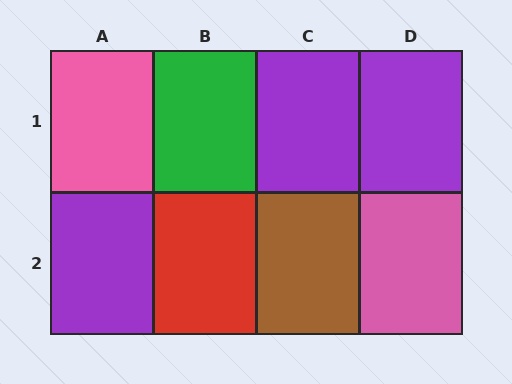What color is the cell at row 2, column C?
Brown.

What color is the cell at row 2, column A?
Purple.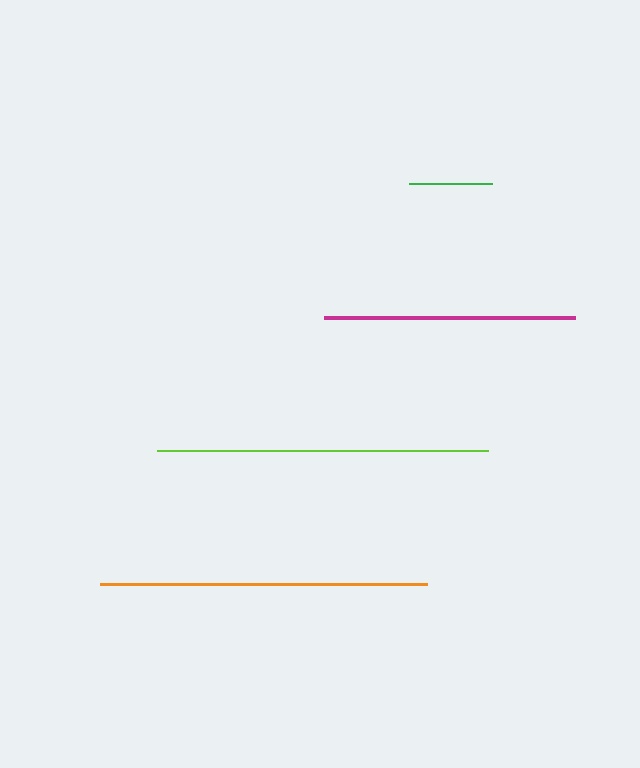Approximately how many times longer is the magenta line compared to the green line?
The magenta line is approximately 3.0 times the length of the green line.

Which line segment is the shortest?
The green line is the shortest at approximately 83 pixels.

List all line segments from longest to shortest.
From longest to shortest: lime, orange, magenta, green.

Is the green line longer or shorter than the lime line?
The lime line is longer than the green line.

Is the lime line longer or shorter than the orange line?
The lime line is longer than the orange line.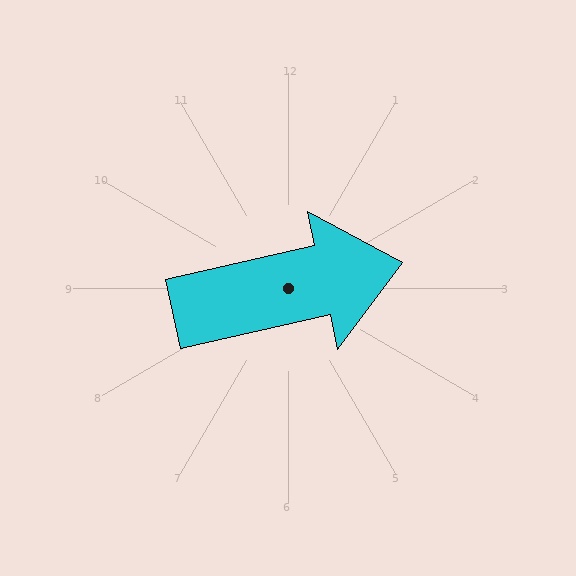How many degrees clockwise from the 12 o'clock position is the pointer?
Approximately 77 degrees.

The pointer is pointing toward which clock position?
Roughly 3 o'clock.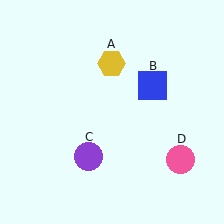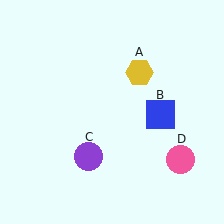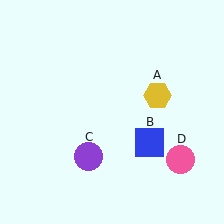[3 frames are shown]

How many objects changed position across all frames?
2 objects changed position: yellow hexagon (object A), blue square (object B).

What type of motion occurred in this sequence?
The yellow hexagon (object A), blue square (object B) rotated clockwise around the center of the scene.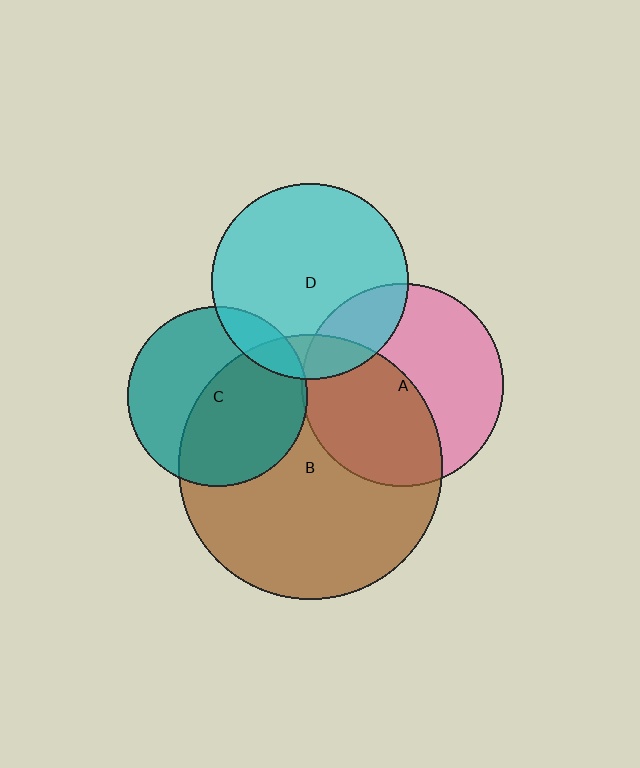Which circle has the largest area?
Circle B (brown).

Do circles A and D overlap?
Yes.